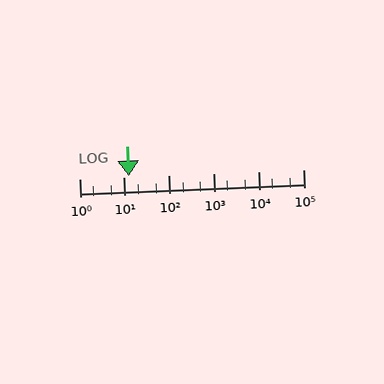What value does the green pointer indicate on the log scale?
The pointer indicates approximately 13.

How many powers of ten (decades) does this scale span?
The scale spans 5 decades, from 1 to 100000.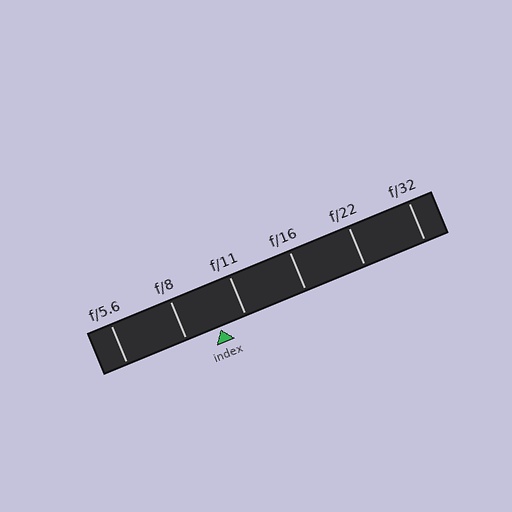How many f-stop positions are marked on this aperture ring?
There are 6 f-stop positions marked.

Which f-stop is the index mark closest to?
The index mark is closest to f/11.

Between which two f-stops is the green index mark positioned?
The index mark is between f/8 and f/11.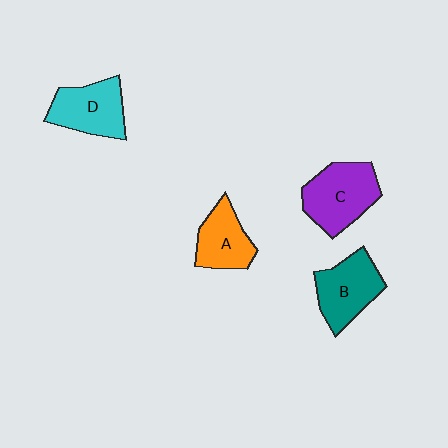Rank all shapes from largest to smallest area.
From largest to smallest: C (purple), B (teal), D (cyan), A (orange).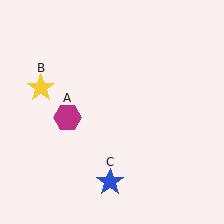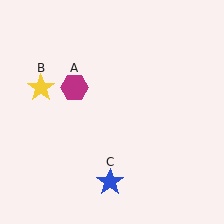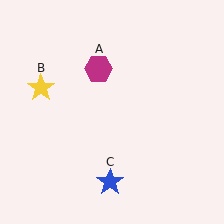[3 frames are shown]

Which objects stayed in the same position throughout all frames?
Yellow star (object B) and blue star (object C) remained stationary.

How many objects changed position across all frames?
1 object changed position: magenta hexagon (object A).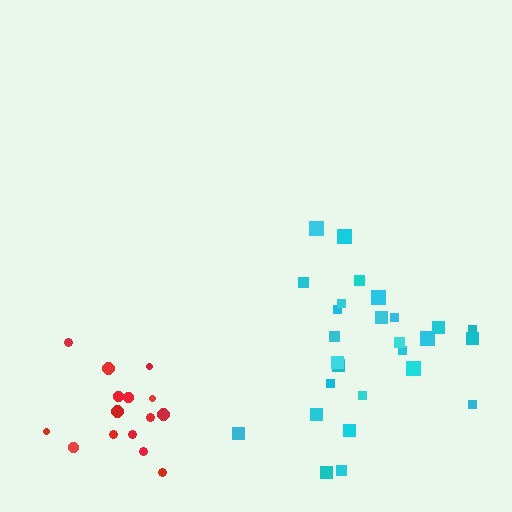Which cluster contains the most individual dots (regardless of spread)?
Cyan (27).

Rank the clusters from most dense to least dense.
red, cyan.